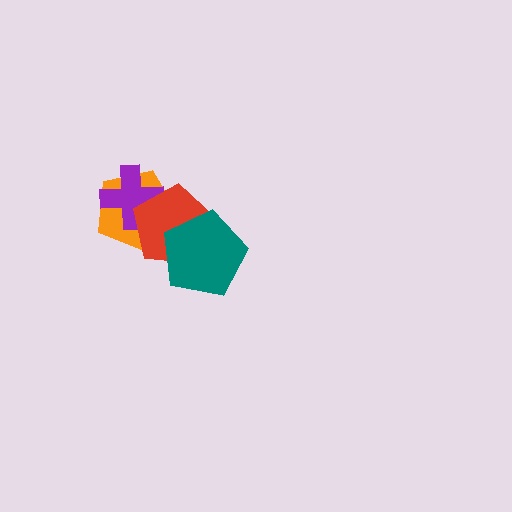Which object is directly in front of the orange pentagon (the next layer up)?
The purple cross is directly in front of the orange pentagon.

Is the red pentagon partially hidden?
Yes, it is partially covered by another shape.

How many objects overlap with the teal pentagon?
1 object overlaps with the teal pentagon.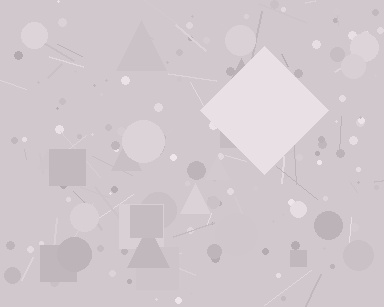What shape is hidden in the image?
A diamond is hidden in the image.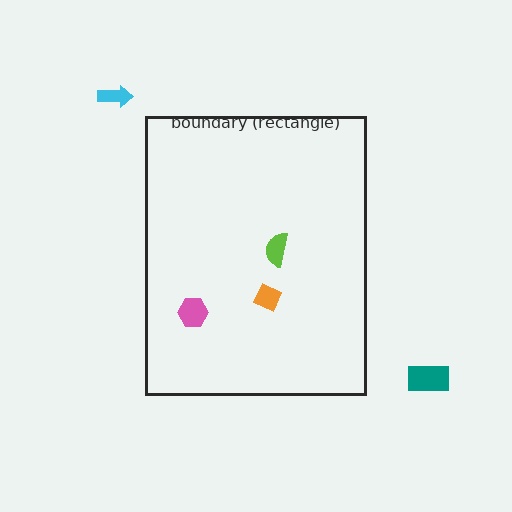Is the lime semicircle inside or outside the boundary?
Inside.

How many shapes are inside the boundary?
3 inside, 2 outside.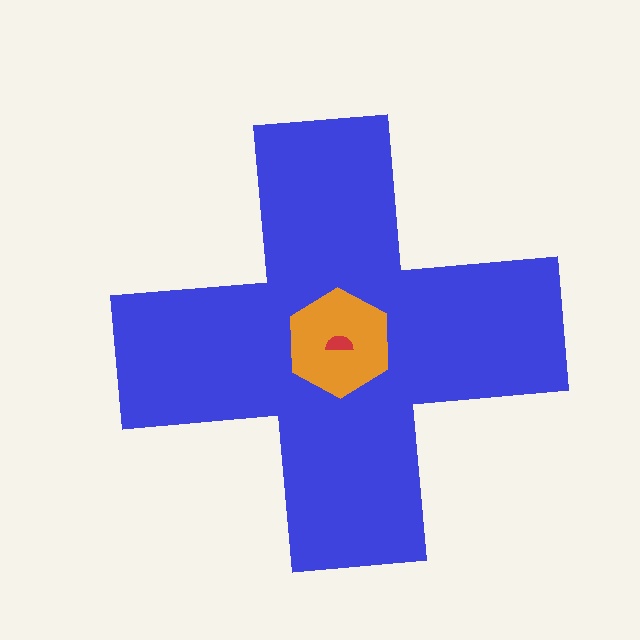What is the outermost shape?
The blue cross.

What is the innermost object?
The red semicircle.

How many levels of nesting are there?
3.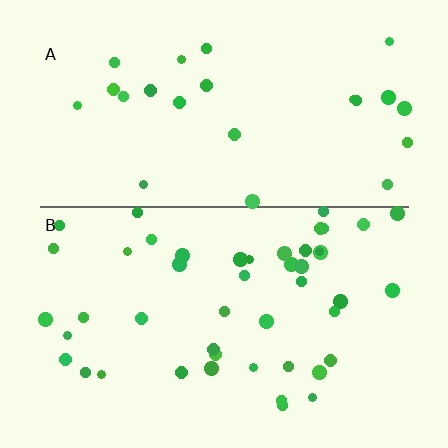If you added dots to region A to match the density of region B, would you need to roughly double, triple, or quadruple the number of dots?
Approximately double.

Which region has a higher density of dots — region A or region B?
B (the bottom).